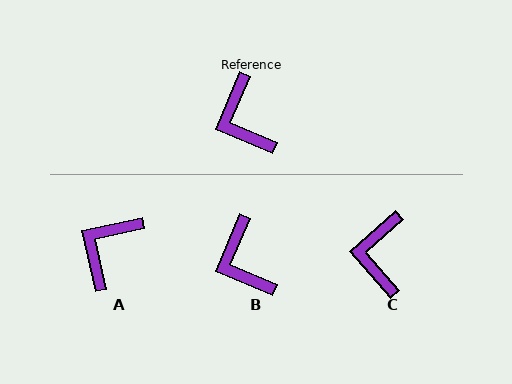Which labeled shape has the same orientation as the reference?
B.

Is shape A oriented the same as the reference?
No, it is off by about 55 degrees.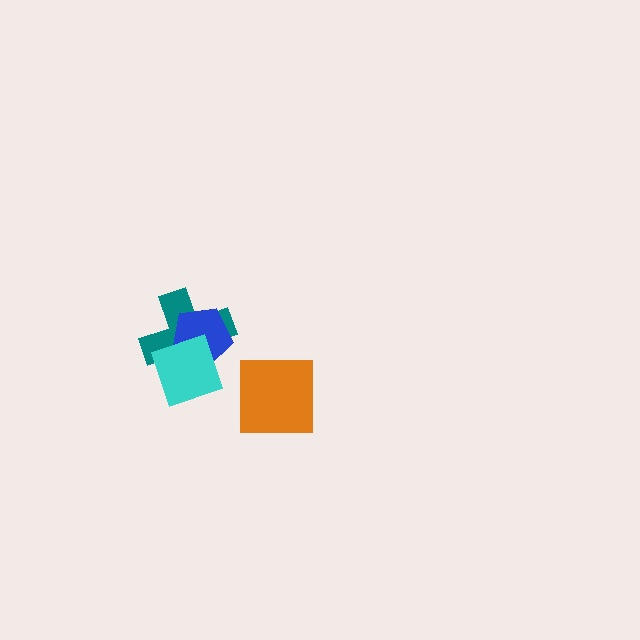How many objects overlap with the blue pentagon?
2 objects overlap with the blue pentagon.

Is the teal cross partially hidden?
Yes, it is partially covered by another shape.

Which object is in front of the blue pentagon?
The cyan diamond is in front of the blue pentagon.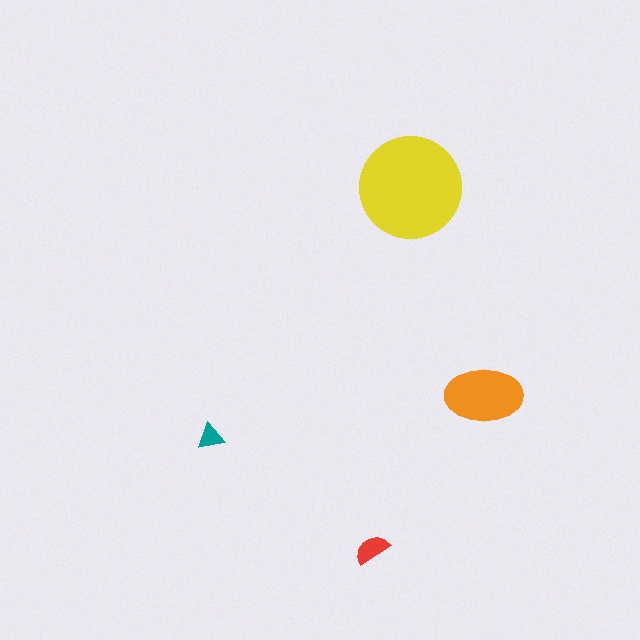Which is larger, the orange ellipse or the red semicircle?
The orange ellipse.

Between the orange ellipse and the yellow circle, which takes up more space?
The yellow circle.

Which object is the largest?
The yellow circle.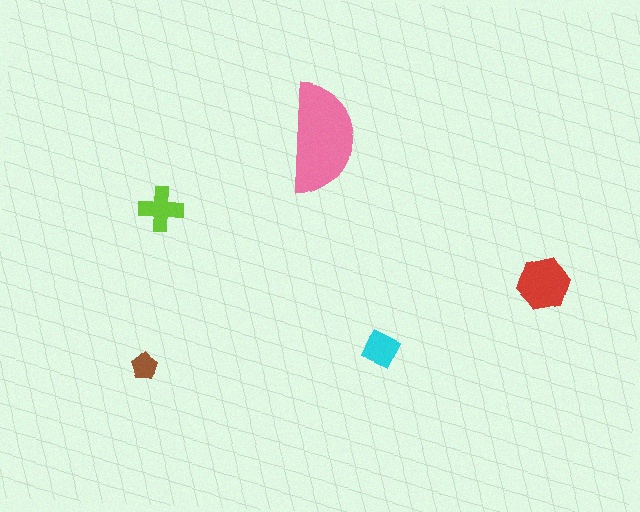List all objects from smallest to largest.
The brown pentagon, the cyan square, the lime cross, the red hexagon, the pink semicircle.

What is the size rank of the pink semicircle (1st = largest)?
1st.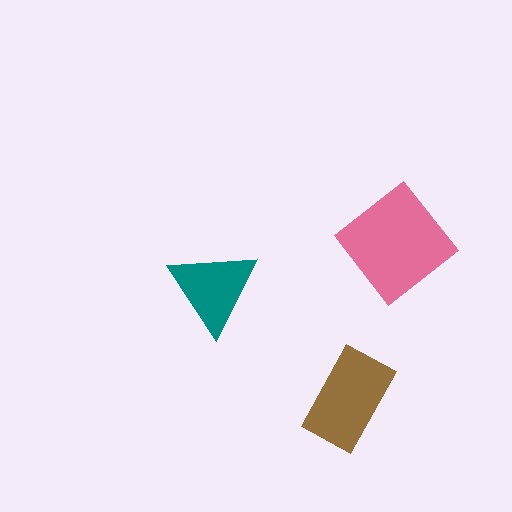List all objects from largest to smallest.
The pink diamond, the brown rectangle, the teal triangle.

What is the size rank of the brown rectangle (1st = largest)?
2nd.